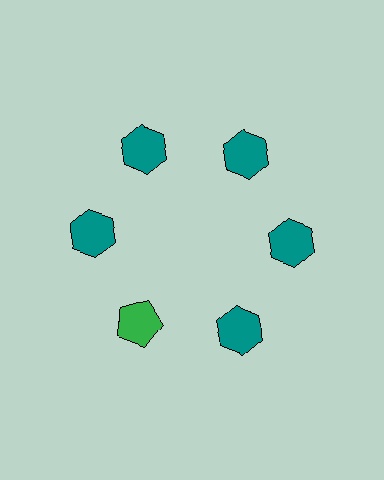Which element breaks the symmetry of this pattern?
The green pentagon at roughly the 7 o'clock position breaks the symmetry. All other shapes are teal hexagons.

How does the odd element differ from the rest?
It differs in both color (green instead of teal) and shape (pentagon instead of hexagon).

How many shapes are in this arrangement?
There are 6 shapes arranged in a ring pattern.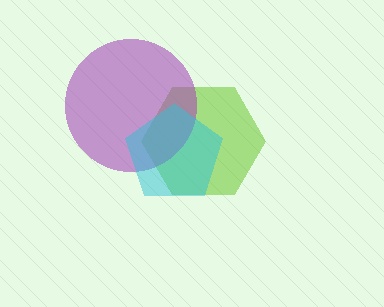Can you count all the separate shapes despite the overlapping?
Yes, there are 3 separate shapes.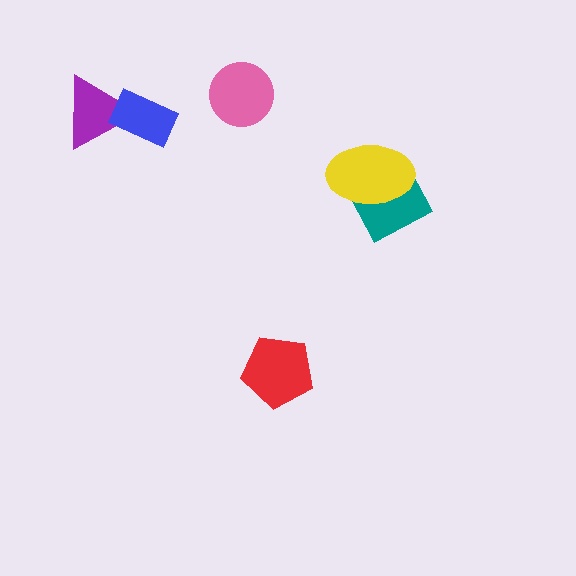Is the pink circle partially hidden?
No, no other shape covers it.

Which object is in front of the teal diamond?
The yellow ellipse is in front of the teal diamond.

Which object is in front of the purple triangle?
The blue rectangle is in front of the purple triangle.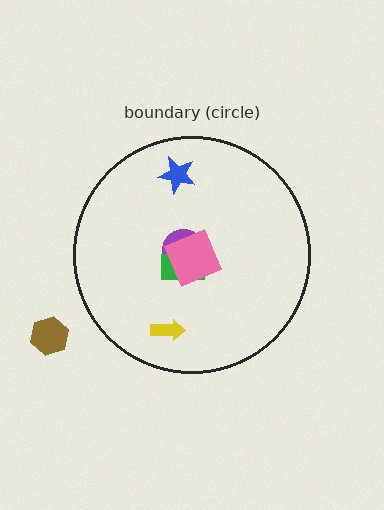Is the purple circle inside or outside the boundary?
Inside.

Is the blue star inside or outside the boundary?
Inside.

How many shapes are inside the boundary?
6 inside, 1 outside.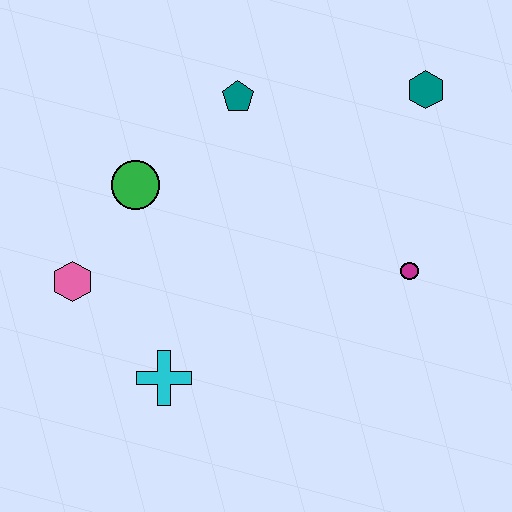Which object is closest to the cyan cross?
The pink hexagon is closest to the cyan cross.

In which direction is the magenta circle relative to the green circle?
The magenta circle is to the right of the green circle.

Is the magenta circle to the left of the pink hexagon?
No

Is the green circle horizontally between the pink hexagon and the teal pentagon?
Yes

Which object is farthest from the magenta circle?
The pink hexagon is farthest from the magenta circle.